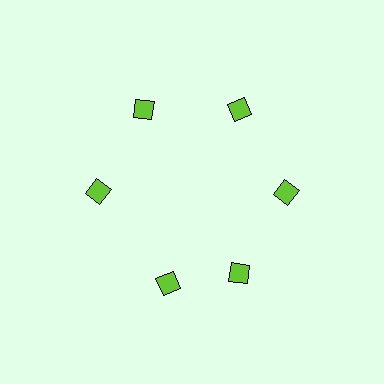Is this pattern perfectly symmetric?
No. The 6 lime diamonds are arranged in a ring, but one element near the 7 o'clock position is rotated out of alignment along the ring, breaking the 6-fold rotational symmetry.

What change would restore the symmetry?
The symmetry would be restored by rotating it back into even spacing with its neighbors so that all 6 diamonds sit at equal angles and equal distance from the center.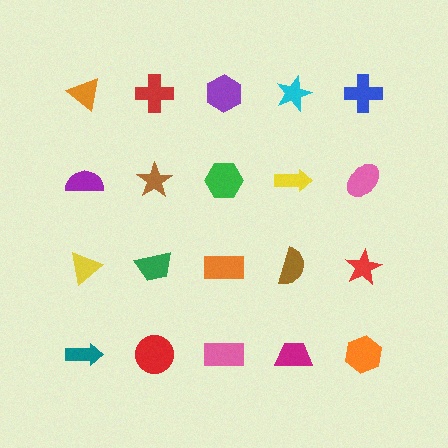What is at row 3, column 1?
A yellow triangle.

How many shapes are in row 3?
5 shapes.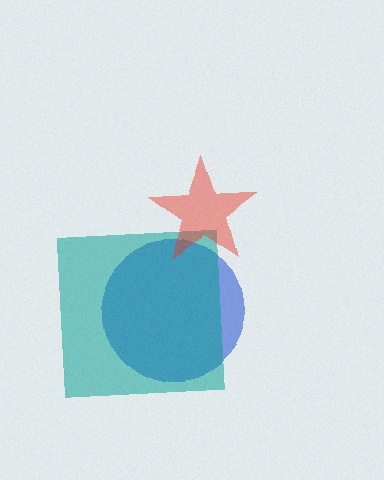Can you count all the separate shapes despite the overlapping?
Yes, there are 3 separate shapes.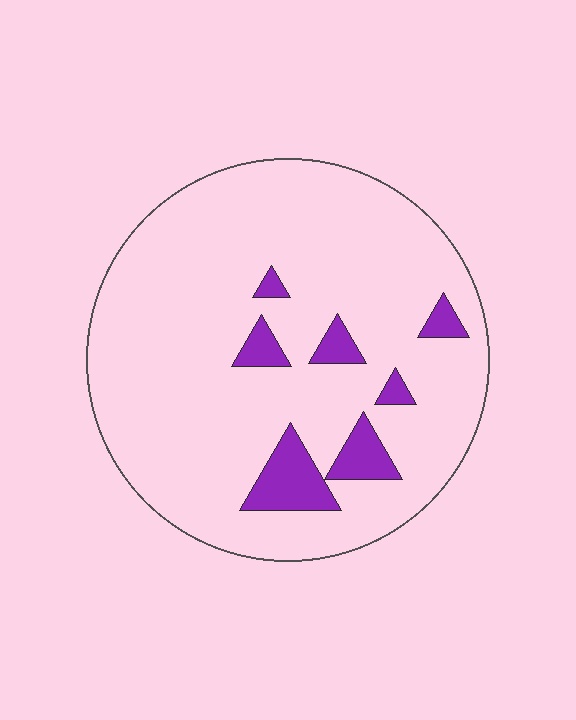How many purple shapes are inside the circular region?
7.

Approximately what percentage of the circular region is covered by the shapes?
Approximately 10%.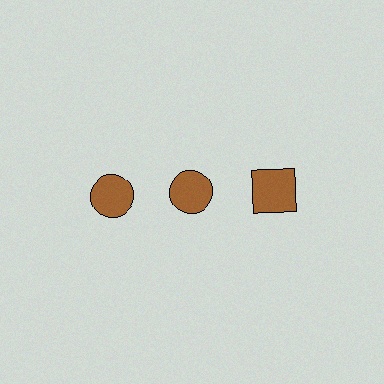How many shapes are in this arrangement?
There are 3 shapes arranged in a grid pattern.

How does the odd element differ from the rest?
It has a different shape: square instead of circle.